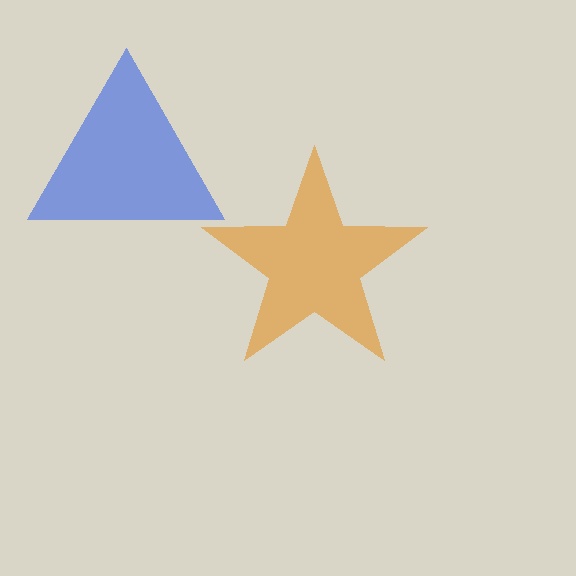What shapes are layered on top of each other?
The layered shapes are: a blue triangle, an orange star.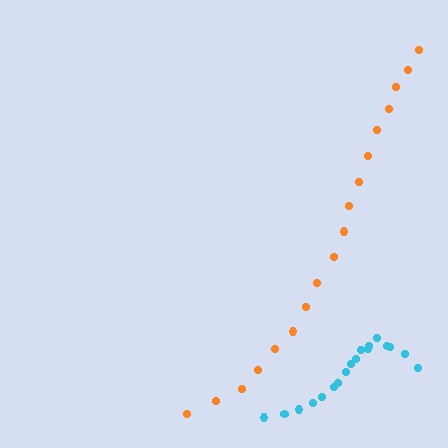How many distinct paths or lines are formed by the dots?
There are 2 distinct paths.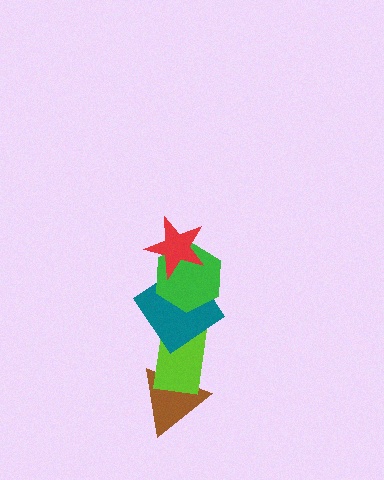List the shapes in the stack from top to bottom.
From top to bottom: the red star, the green hexagon, the teal diamond, the lime rectangle, the brown triangle.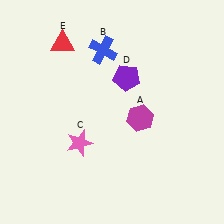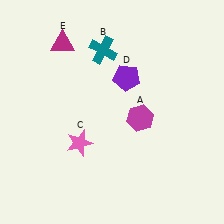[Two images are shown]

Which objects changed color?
B changed from blue to teal. E changed from red to magenta.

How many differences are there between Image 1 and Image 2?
There are 2 differences between the two images.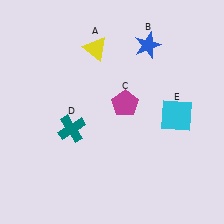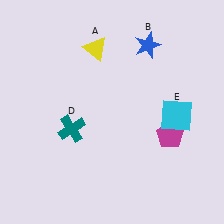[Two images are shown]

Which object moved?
The magenta pentagon (C) moved right.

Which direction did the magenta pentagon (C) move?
The magenta pentagon (C) moved right.